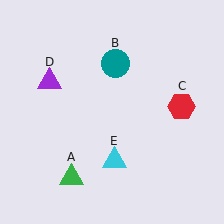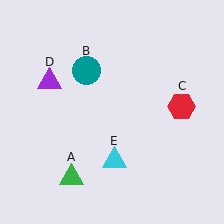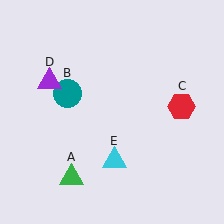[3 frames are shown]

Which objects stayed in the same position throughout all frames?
Green triangle (object A) and red hexagon (object C) and purple triangle (object D) and cyan triangle (object E) remained stationary.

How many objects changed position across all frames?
1 object changed position: teal circle (object B).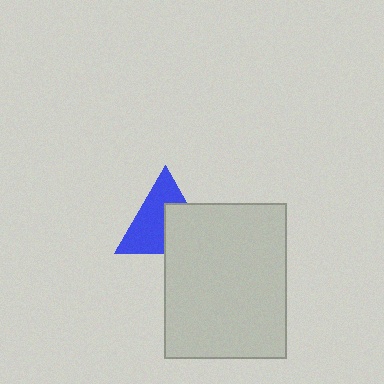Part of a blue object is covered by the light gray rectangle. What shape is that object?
It is a triangle.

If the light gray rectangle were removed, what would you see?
You would see the complete blue triangle.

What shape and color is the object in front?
The object in front is a light gray rectangle.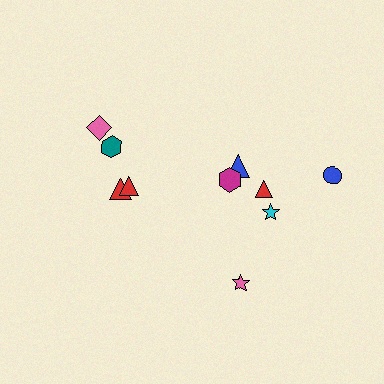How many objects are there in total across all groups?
There are 10 objects.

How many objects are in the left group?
There are 4 objects.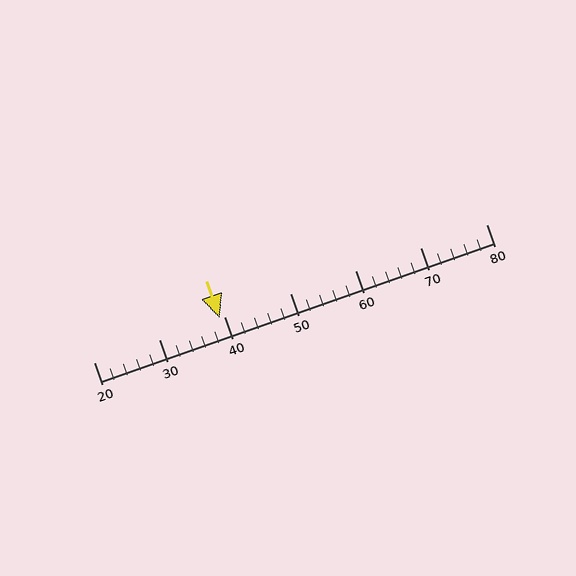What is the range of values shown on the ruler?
The ruler shows values from 20 to 80.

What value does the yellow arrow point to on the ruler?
The yellow arrow points to approximately 39.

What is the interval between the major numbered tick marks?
The major tick marks are spaced 10 units apart.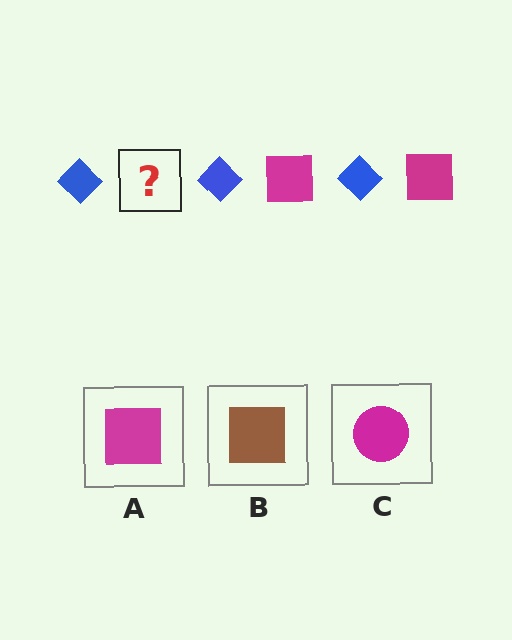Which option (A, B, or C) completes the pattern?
A.